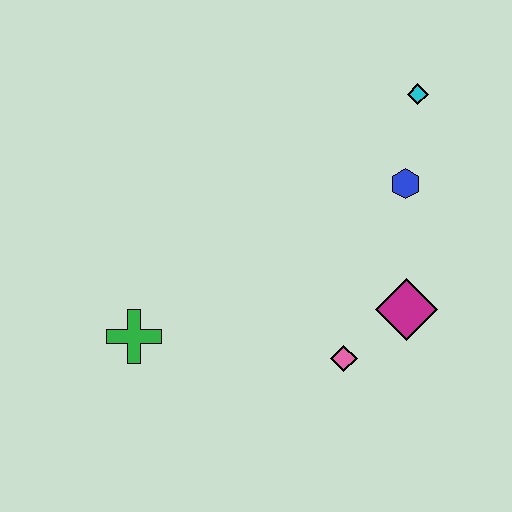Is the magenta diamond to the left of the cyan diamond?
Yes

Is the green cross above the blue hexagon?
No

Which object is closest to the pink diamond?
The magenta diamond is closest to the pink diamond.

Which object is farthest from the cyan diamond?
The green cross is farthest from the cyan diamond.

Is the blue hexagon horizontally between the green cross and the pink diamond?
No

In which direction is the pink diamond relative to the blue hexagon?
The pink diamond is below the blue hexagon.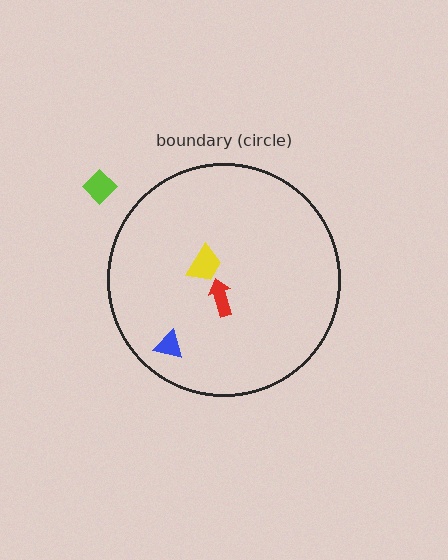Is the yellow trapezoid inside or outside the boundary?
Inside.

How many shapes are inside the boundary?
3 inside, 1 outside.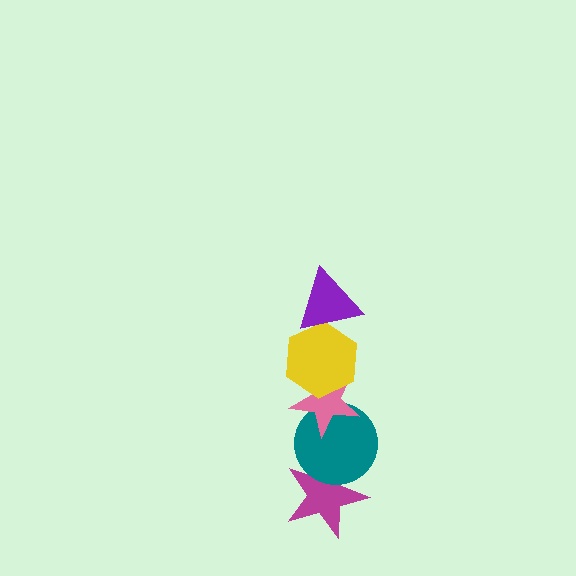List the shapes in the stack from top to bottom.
From top to bottom: the purple triangle, the yellow hexagon, the pink star, the teal circle, the magenta star.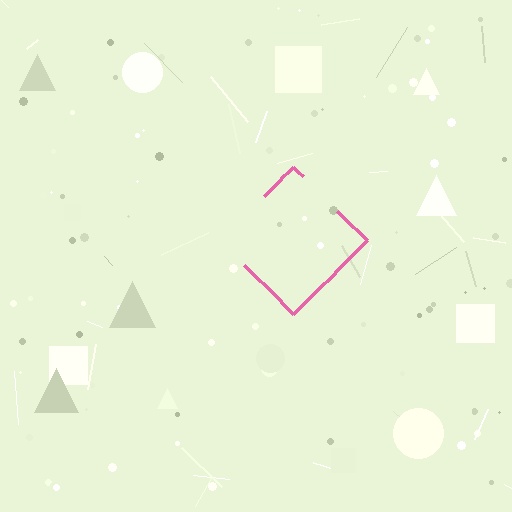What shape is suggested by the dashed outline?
The dashed outline suggests a diamond.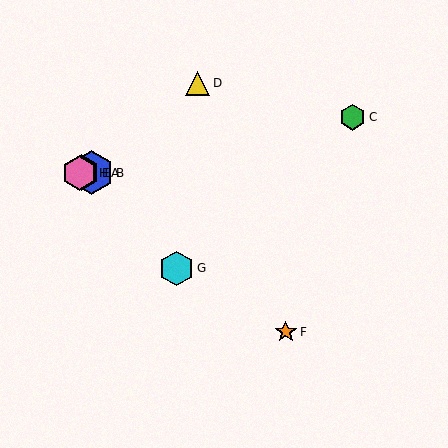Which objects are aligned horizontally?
Objects A, B, E, H are aligned horizontally.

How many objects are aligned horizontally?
4 objects (A, B, E, H) are aligned horizontally.